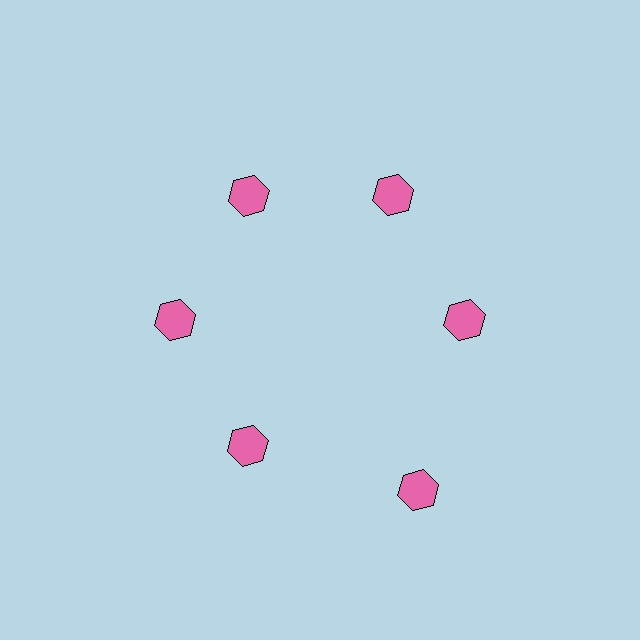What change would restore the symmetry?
The symmetry would be restored by moving it inward, back onto the ring so that all 6 hexagons sit at equal angles and equal distance from the center.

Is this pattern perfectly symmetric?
No. The 6 pink hexagons are arranged in a ring, but one element near the 5 o'clock position is pushed outward from the center, breaking the 6-fold rotational symmetry.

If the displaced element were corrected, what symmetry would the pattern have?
It would have 6-fold rotational symmetry — the pattern would map onto itself every 60 degrees.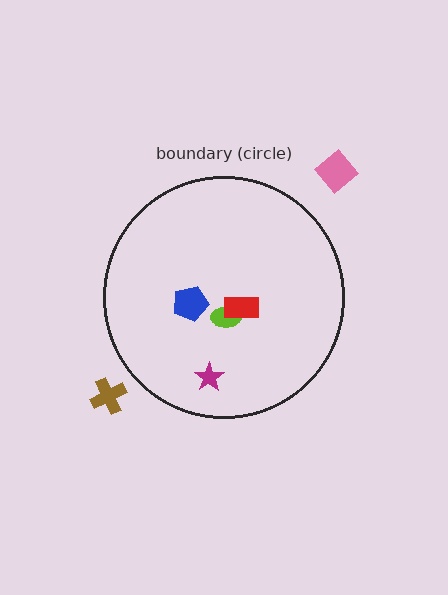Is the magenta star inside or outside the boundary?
Inside.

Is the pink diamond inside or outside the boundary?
Outside.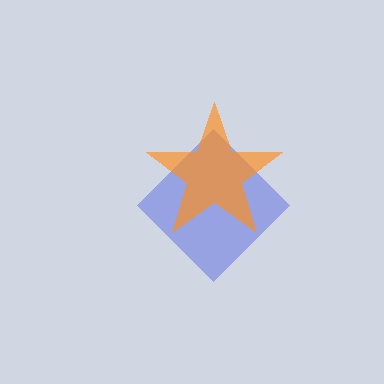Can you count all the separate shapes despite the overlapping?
Yes, there are 2 separate shapes.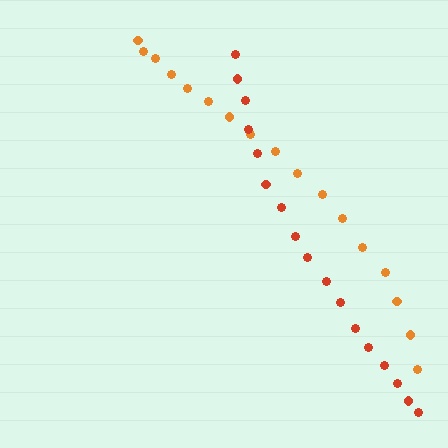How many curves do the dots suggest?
There are 2 distinct paths.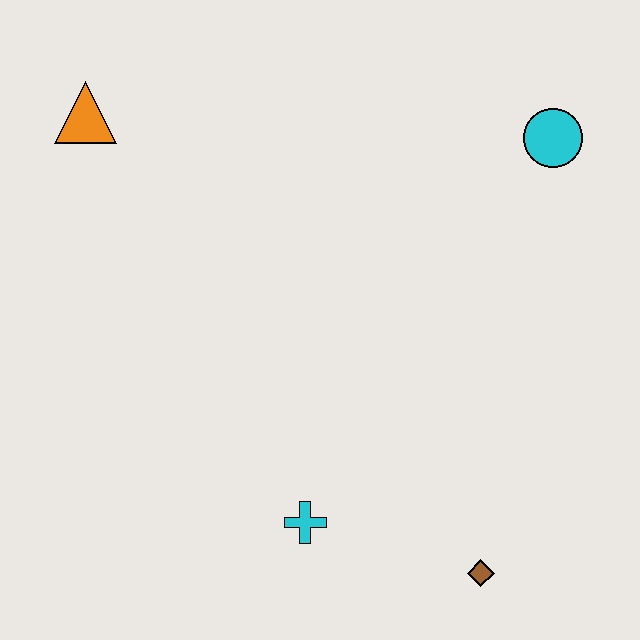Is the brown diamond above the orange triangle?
No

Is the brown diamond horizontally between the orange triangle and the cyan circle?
Yes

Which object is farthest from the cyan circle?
The orange triangle is farthest from the cyan circle.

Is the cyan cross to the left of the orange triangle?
No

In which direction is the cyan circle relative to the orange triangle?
The cyan circle is to the right of the orange triangle.